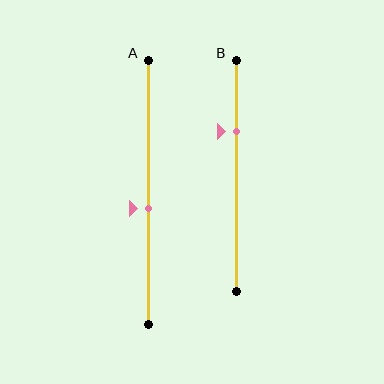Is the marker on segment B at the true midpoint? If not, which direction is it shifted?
No, the marker on segment B is shifted upward by about 19% of the segment length.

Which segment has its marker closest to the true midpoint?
Segment A has its marker closest to the true midpoint.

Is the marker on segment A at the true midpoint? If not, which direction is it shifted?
No, the marker on segment A is shifted downward by about 6% of the segment length.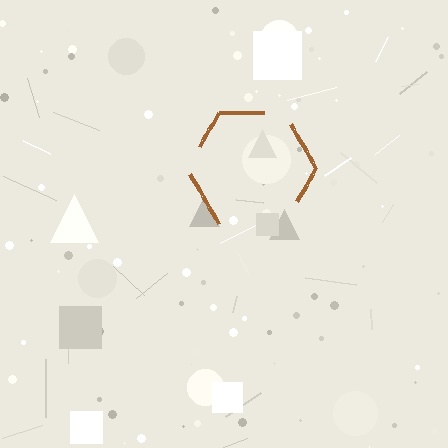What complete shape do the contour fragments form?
The contour fragments form a hexagon.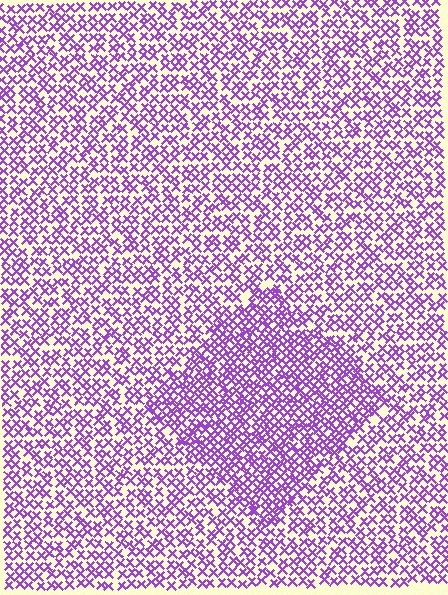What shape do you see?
I see a diamond.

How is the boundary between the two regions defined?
The boundary is defined by a change in element density (approximately 1.6x ratio). All elements are the same color, size, and shape.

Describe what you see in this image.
The image contains small purple elements arranged at two different densities. A diamond-shaped region is visible where the elements are more densely packed than the surrounding area.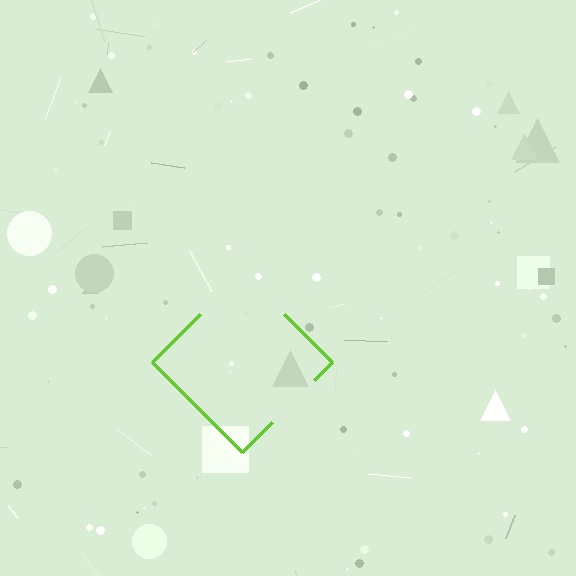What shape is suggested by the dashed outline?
The dashed outline suggests a diamond.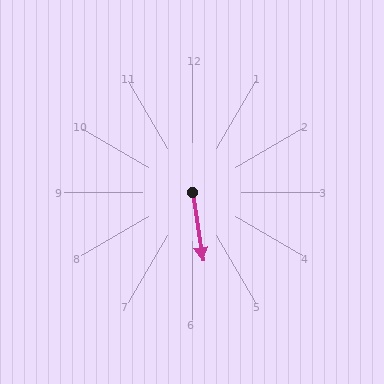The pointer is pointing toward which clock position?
Roughly 6 o'clock.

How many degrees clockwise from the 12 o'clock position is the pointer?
Approximately 171 degrees.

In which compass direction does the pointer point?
South.